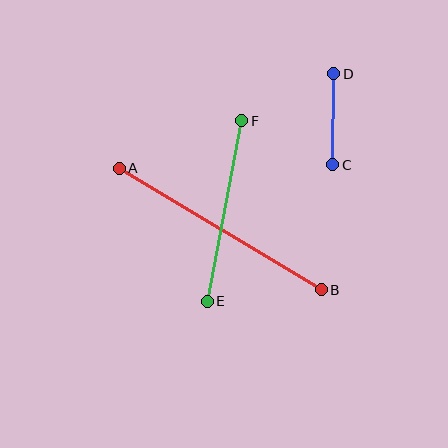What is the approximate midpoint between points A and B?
The midpoint is at approximately (220, 229) pixels.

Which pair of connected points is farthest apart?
Points A and B are farthest apart.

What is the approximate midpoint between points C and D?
The midpoint is at approximately (333, 119) pixels.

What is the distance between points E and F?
The distance is approximately 184 pixels.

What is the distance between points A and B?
The distance is approximately 236 pixels.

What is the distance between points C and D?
The distance is approximately 91 pixels.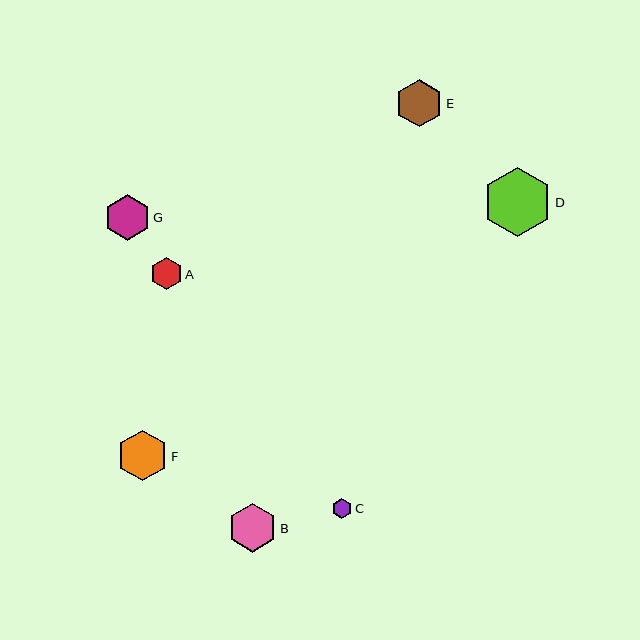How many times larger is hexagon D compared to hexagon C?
Hexagon D is approximately 3.4 times the size of hexagon C.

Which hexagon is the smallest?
Hexagon C is the smallest with a size of approximately 21 pixels.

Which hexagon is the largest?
Hexagon D is the largest with a size of approximately 69 pixels.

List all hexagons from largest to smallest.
From largest to smallest: D, F, B, E, G, A, C.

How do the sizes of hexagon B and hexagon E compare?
Hexagon B and hexagon E are approximately the same size.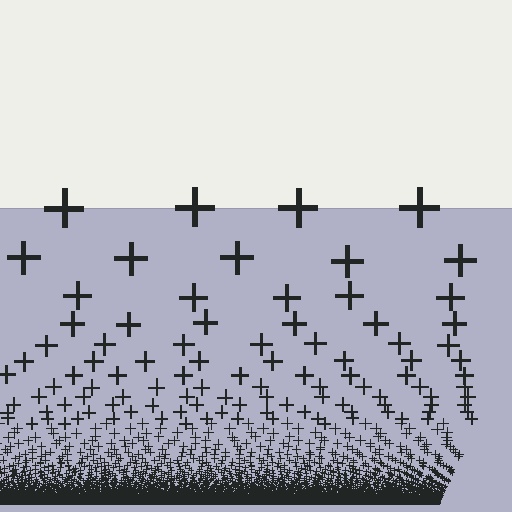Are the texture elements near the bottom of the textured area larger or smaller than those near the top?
Smaller. The gradient is inverted — elements near the bottom are smaller and denser.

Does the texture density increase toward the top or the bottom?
Density increases toward the bottom.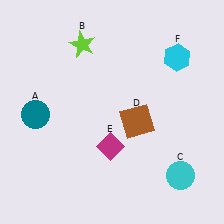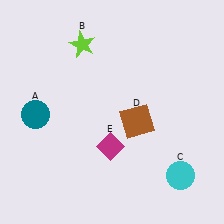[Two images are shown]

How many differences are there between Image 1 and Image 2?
There is 1 difference between the two images.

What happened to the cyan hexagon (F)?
The cyan hexagon (F) was removed in Image 2. It was in the top-right area of Image 1.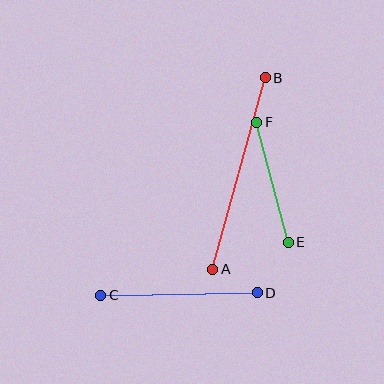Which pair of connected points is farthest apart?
Points A and B are farthest apart.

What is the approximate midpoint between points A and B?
The midpoint is at approximately (239, 174) pixels.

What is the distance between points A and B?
The distance is approximately 199 pixels.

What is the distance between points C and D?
The distance is approximately 156 pixels.